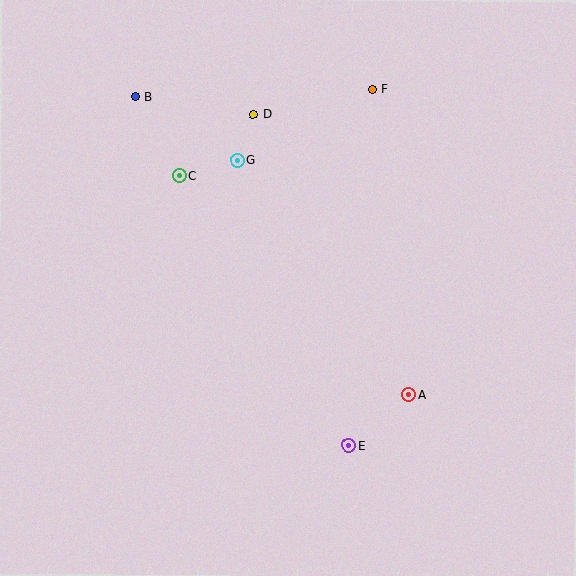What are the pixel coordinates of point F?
Point F is at (372, 89).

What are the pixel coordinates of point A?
Point A is at (409, 395).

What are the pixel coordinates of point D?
Point D is at (253, 114).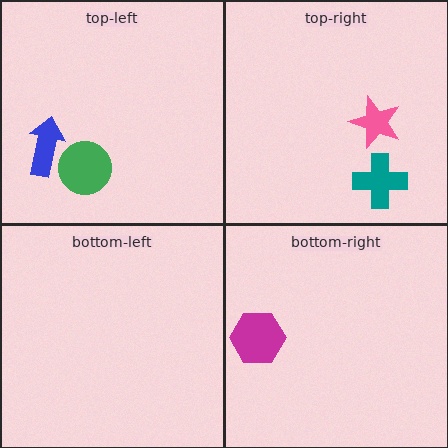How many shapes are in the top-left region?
2.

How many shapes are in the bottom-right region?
1.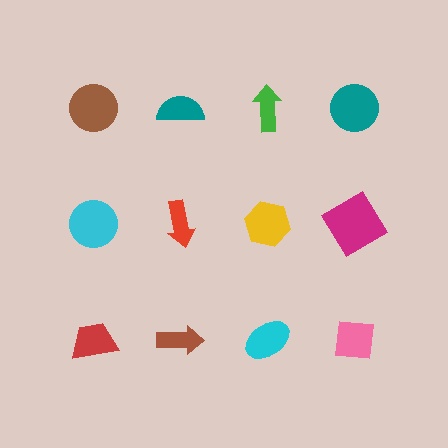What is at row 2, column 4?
A magenta diamond.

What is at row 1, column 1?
A brown circle.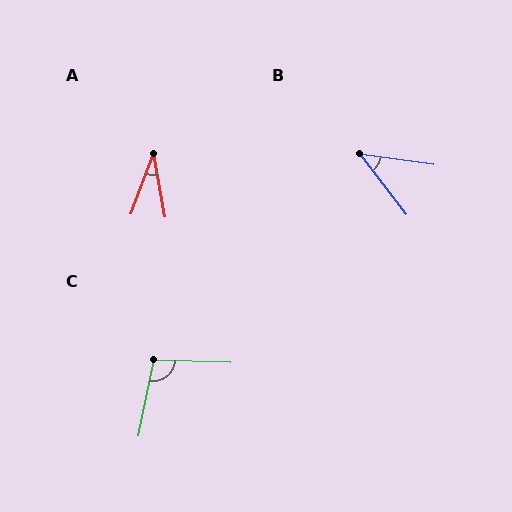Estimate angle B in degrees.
Approximately 45 degrees.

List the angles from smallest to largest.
A (30°), B (45°), C (100°).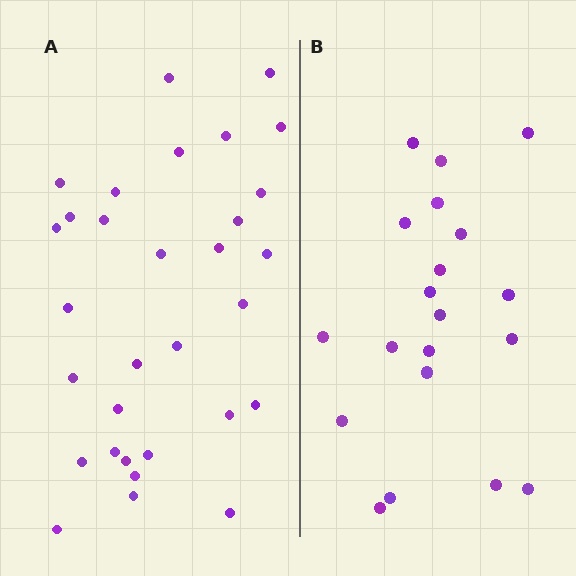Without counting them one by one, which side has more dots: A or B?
Region A (the left region) has more dots.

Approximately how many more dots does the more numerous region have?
Region A has roughly 12 or so more dots than region B.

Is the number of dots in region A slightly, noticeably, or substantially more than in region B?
Region A has substantially more. The ratio is roughly 1.6 to 1.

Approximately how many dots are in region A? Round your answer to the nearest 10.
About 30 dots. (The exact count is 31, which rounds to 30.)